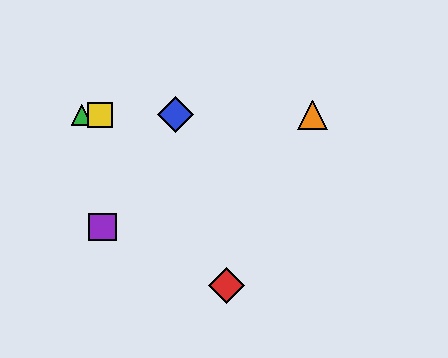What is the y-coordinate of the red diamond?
The red diamond is at y≈286.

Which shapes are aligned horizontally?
The blue diamond, the green triangle, the yellow square, the orange triangle are aligned horizontally.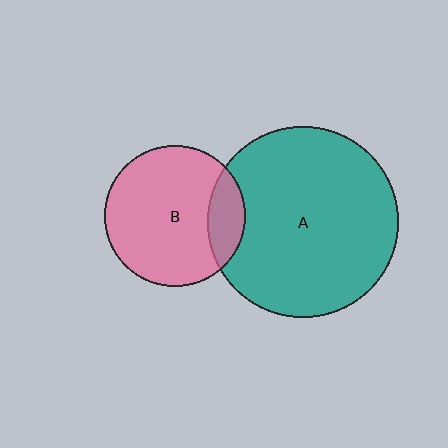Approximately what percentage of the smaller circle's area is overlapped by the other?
Approximately 20%.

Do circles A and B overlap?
Yes.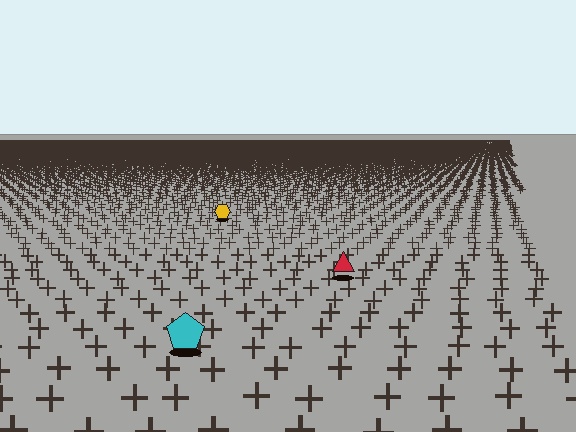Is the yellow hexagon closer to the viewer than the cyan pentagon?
No. The cyan pentagon is closer — you can tell from the texture gradient: the ground texture is coarser near it.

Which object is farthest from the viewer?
The yellow hexagon is farthest from the viewer. It appears smaller and the ground texture around it is denser.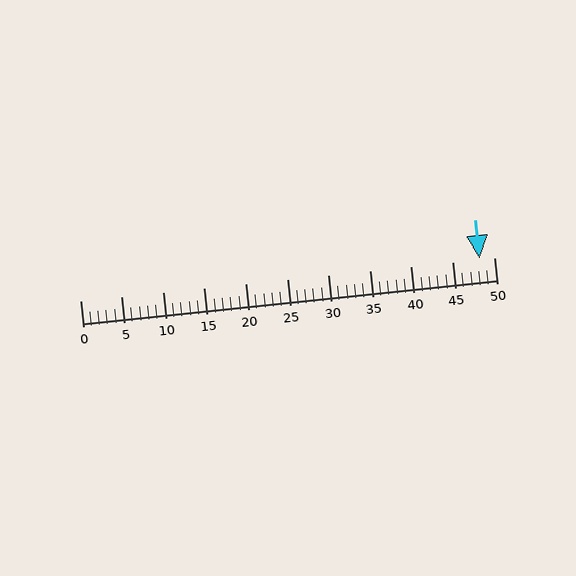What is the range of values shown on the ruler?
The ruler shows values from 0 to 50.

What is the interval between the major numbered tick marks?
The major tick marks are spaced 5 units apart.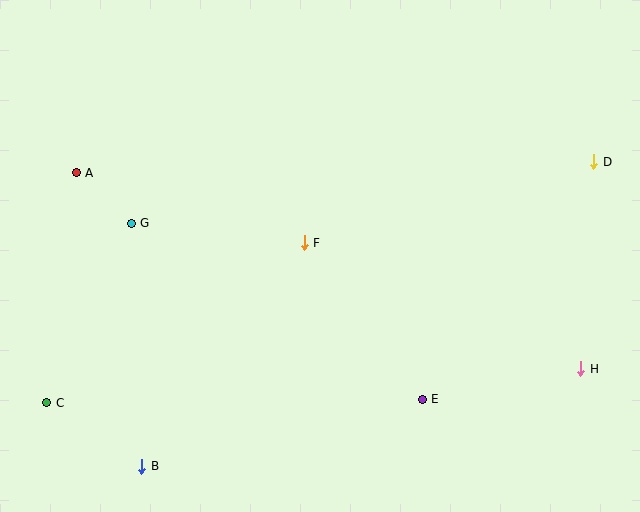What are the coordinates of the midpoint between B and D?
The midpoint between B and D is at (368, 314).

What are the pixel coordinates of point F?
Point F is at (304, 243).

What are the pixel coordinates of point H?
Point H is at (581, 369).